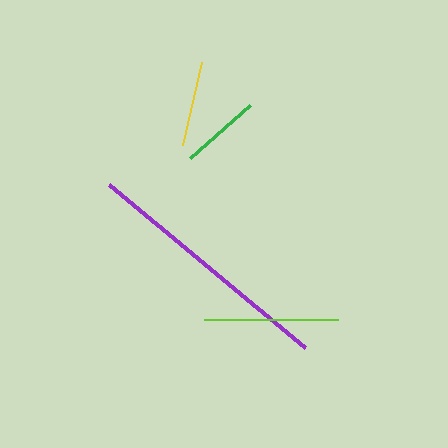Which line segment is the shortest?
The green line is the shortest at approximately 80 pixels.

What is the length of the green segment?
The green segment is approximately 80 pixels long.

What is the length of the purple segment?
The purple segment is approximately 255 pixels long.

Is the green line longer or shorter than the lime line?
The lime line is longer than the green line.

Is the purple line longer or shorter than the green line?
The purple line is longer than the green line.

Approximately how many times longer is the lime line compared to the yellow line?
The lime line is approximately 1.6 times the length of the yellow line.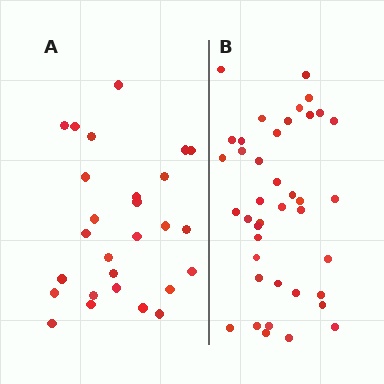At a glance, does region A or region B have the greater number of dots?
Region B (the right region) has more dots.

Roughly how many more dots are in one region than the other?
Region B has approximately 15 more dots than region A.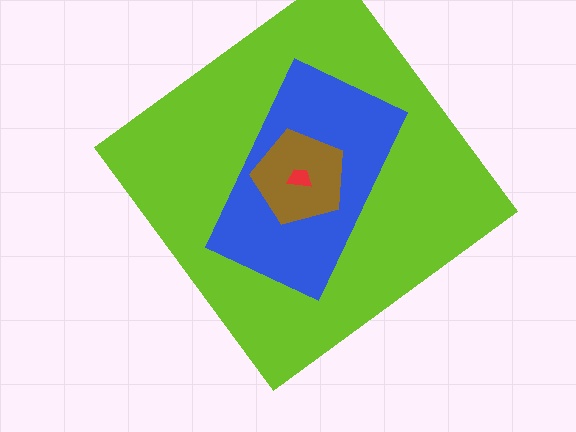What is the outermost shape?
The lime diamond.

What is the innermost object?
The red trapezoid.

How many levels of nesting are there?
4.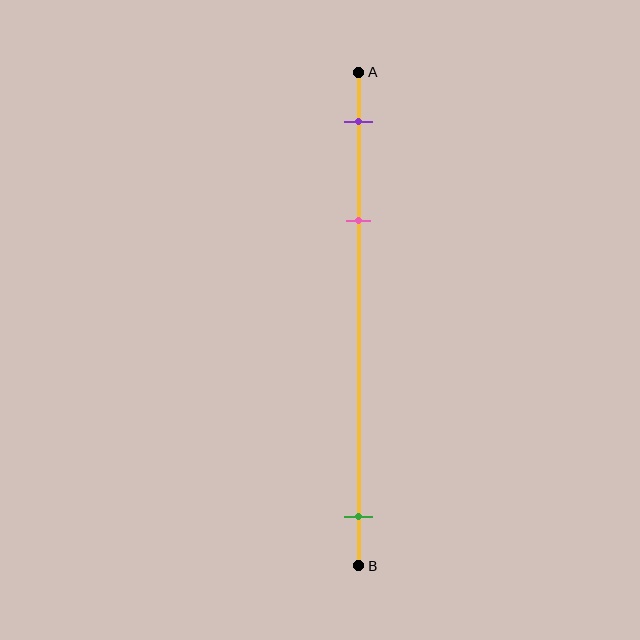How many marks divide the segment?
There are 3 marks dividing the segment.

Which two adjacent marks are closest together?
The purple and pink marks are the closest adjacent pair.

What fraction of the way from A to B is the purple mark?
The purple mark is approximately 10% (0.1) of the way from A to B.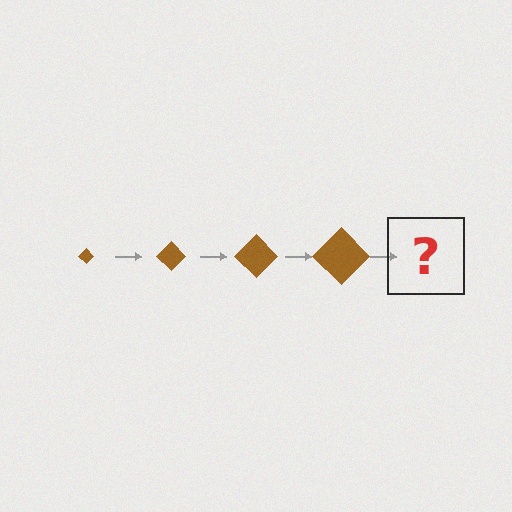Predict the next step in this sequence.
The next step is a brown diamond, larger than the previous one.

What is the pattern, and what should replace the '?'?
The pattern is that the diamond gets progressively larger each step. The '?' should be a brown diamond, larger than the previous one.